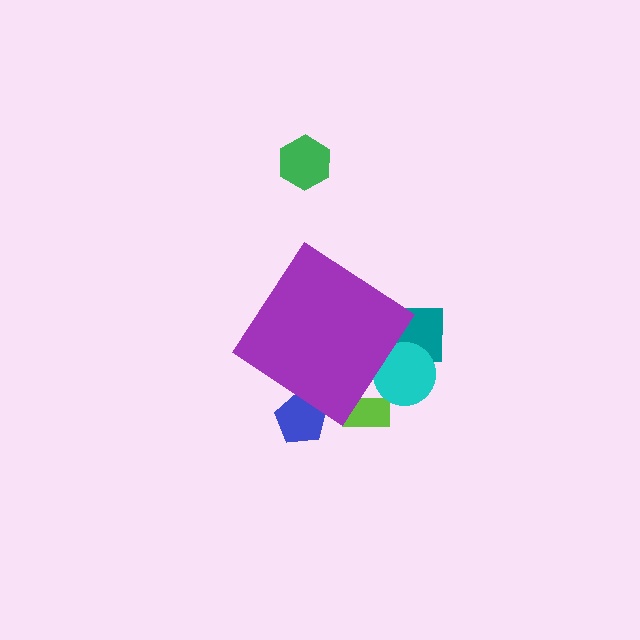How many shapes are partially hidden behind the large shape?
4 shapes are partially hidden.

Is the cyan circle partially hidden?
Yes, the cyan circle is partially hidden behind the purple diamond.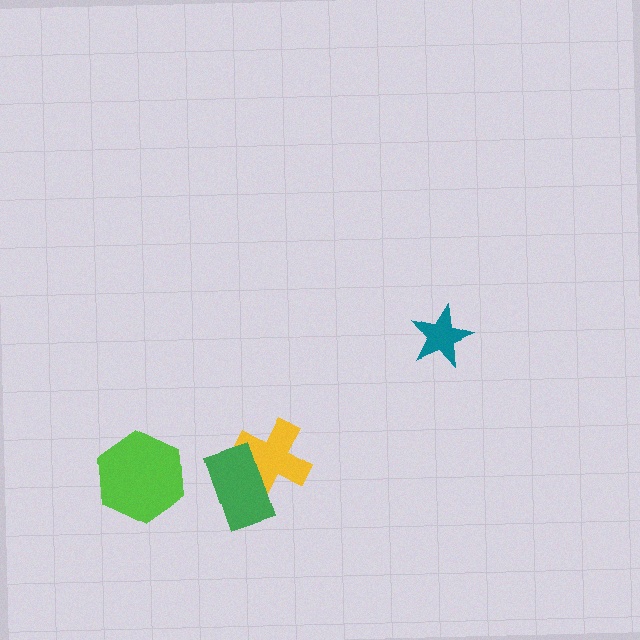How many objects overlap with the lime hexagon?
0 objects overlap with the lime hexagon.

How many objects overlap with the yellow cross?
1 object overlaps with the yellow cross.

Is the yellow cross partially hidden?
Yes, it is partially covered by another shape.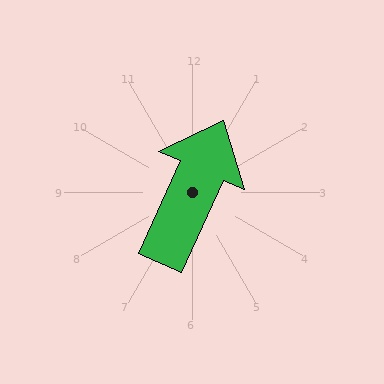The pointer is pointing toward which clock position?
Roughly 1 o'clock.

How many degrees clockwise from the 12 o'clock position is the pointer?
Approximately 24 degrees.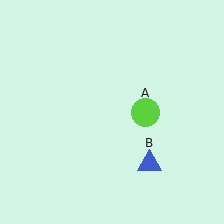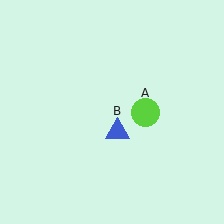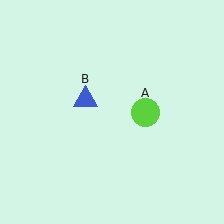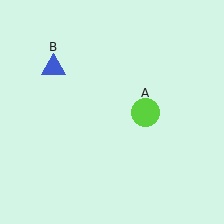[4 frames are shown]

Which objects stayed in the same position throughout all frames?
Lime circle (object A) remained stationary.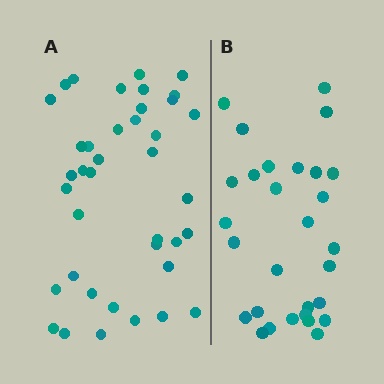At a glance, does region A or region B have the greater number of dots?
Region A (the left region) has more dots.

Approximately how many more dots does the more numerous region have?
Region A has roughly 10 or so more dots than region B.